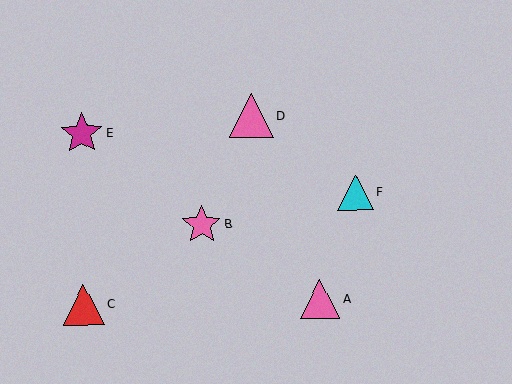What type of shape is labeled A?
Shape A is a pink triangle.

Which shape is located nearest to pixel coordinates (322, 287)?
The pink triangle (labeled A) at (320, 299) is nearest to that location.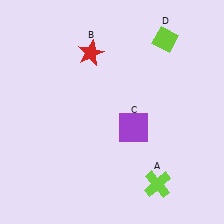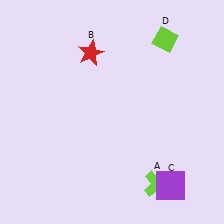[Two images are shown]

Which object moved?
The purple square (C) moved down.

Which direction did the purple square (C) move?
The purple square (C) moved down.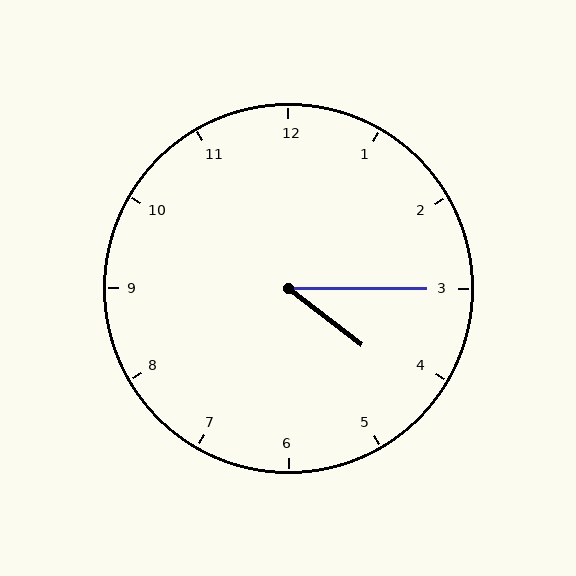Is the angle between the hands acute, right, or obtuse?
It is acute.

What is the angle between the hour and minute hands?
Approximately 38 degrees.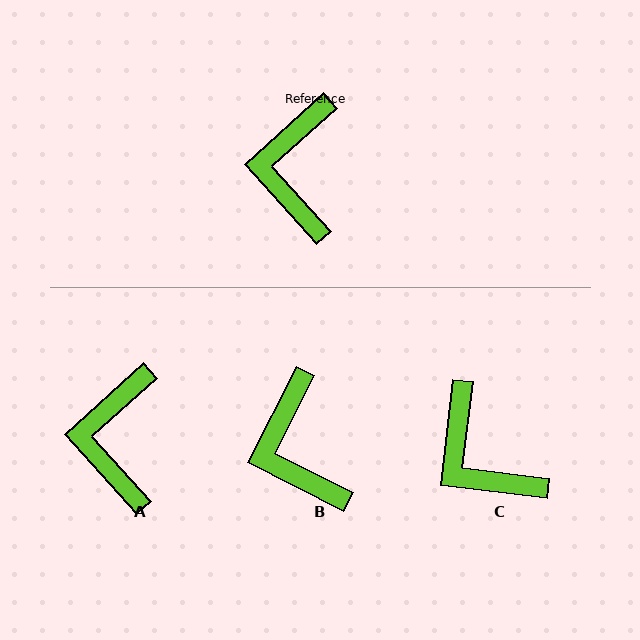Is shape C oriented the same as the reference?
No, it is off by about 41 degrees.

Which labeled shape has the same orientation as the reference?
A.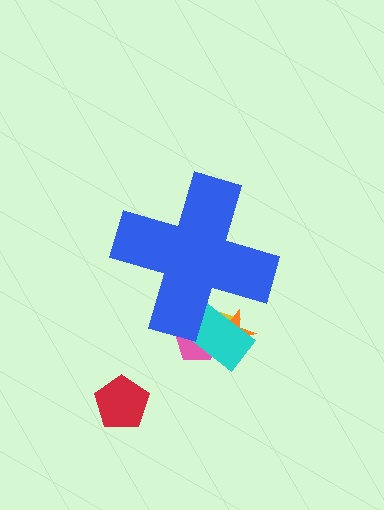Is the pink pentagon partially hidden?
Yes, the pink pentagon is partially hidden behind the blue cross.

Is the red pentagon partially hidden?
No, the red pentagon is fully visible.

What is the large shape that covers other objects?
A blue cross.